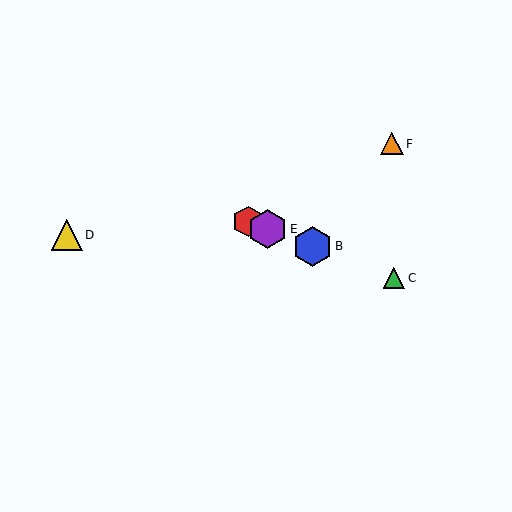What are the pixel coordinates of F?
Object F is at (392, 144).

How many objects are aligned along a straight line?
4 objects (A, B, C, E) are aligned along a straight line.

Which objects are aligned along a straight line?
Objects A, B, C, E are aligned along a straight line.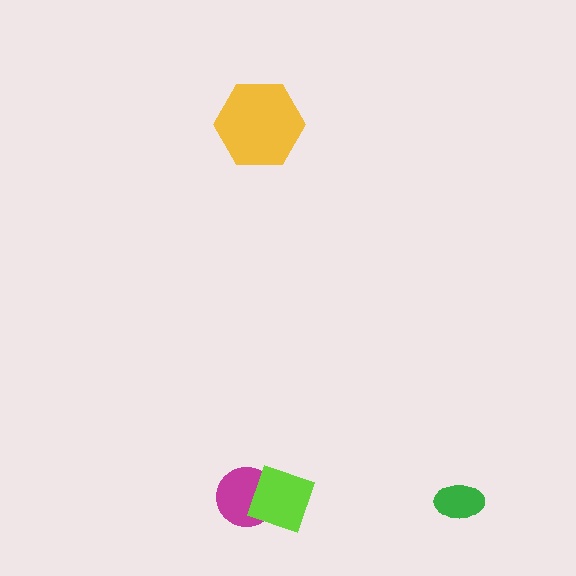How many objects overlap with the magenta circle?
1 object overlaps with the magenta circle.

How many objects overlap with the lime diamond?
1 object overlaps with the lime diamond.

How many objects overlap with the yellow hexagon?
0 objects overlap with the yellow hexagon.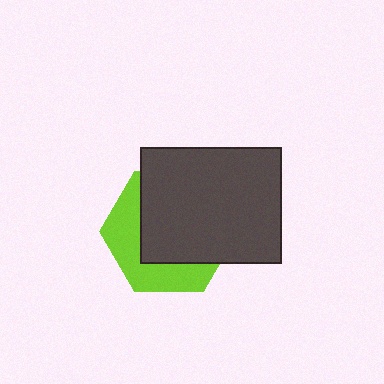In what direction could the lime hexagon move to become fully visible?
The lime hexagon could move toward the lower-left. That would shift it out from behind the dark gray rectangle entirely.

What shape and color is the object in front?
The object in front is a dark gray rectangle.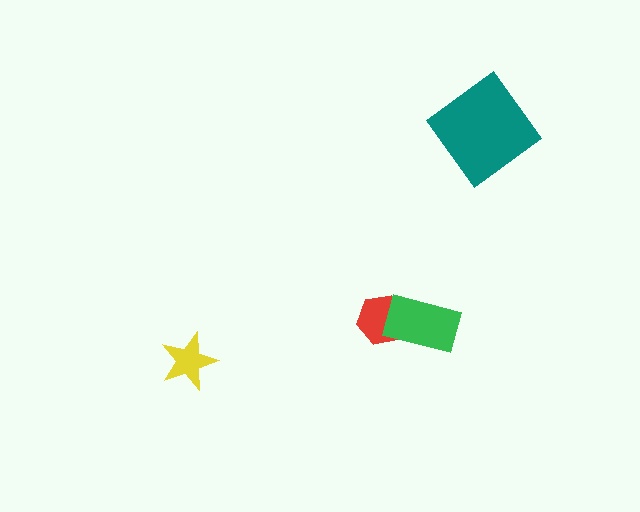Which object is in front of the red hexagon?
The green rectangle is in front of the red hexagon.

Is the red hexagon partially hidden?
Yes, it is partially covered by another shape.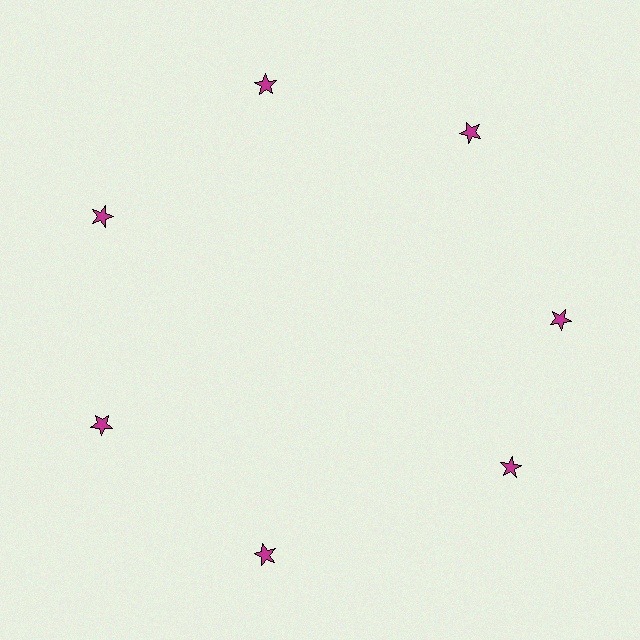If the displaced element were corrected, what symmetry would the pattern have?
It would have 7-fold rotational symmetry — the pattern would map onto itself every 51 degrees.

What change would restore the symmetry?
The symmetry would be restored by rotating it back into even spacing with its neighbors so that all 7 stars sit at equal angles and equal distance from the center.